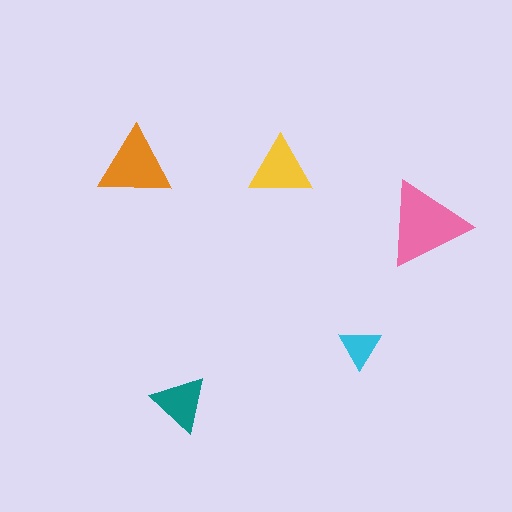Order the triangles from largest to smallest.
the pink one, the orange one, the yellow one, the teal one, the cyan one.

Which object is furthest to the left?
The orange triangle is leftmost.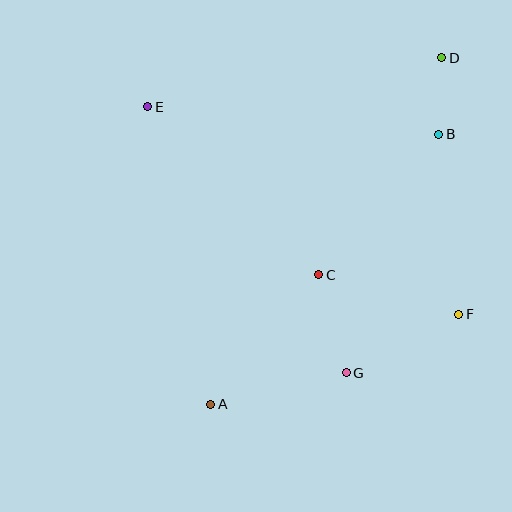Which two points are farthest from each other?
Points A and D are farthest from each other.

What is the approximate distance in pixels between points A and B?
The distance between A and B is approximately 353 pixels.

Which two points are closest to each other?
Points B and D are closest to each other.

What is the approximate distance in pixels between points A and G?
The distance between A and G is approximately 139 pixels.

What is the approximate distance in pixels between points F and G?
The distance between F and G is approximately 127 pixels.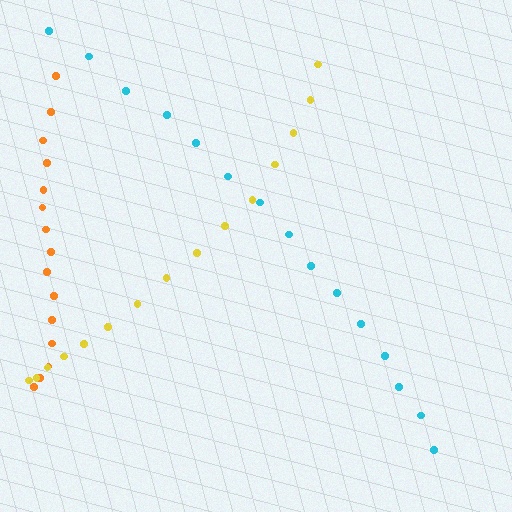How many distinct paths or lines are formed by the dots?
There are 3 distinct paths.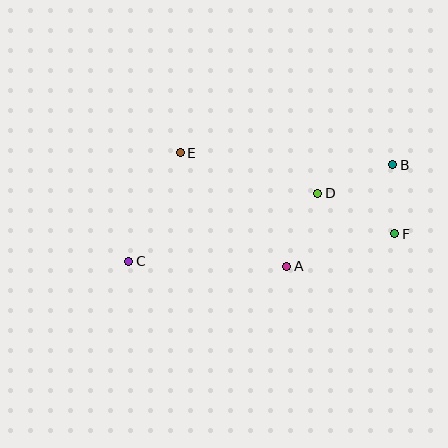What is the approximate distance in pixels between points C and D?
The distance between C and D is approximately 201 pixels.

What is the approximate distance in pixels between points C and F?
The distance between C and F is approximately 267 pixels.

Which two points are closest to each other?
Points B and F are closest to each other.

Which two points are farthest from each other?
Points B and C are farthest from each other.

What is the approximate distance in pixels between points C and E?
The distance between C and E is approximately 120 pixels.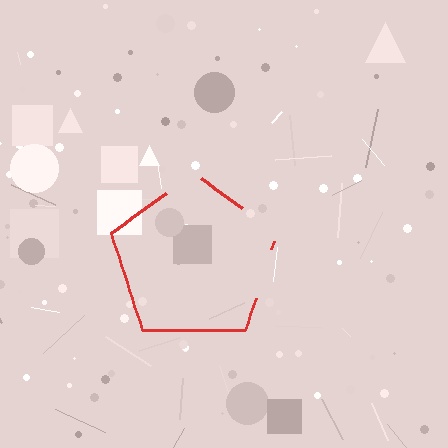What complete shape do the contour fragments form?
The contour fragments form a pentagon.